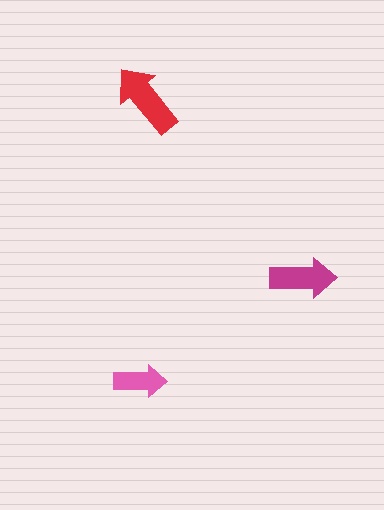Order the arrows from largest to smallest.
the red one, the magenta one, the pink one.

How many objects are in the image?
There are 3 objects in the image.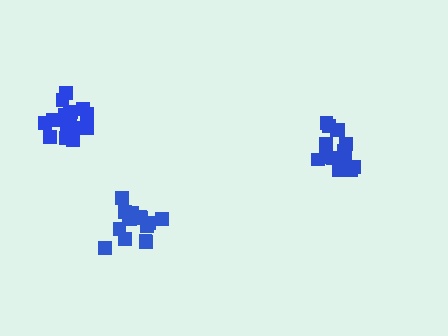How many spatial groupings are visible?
There are 3 spatial groupings.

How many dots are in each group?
Group 1: 18 dots, Group 2: 16 dots, Group 3: 15 dots (49 total).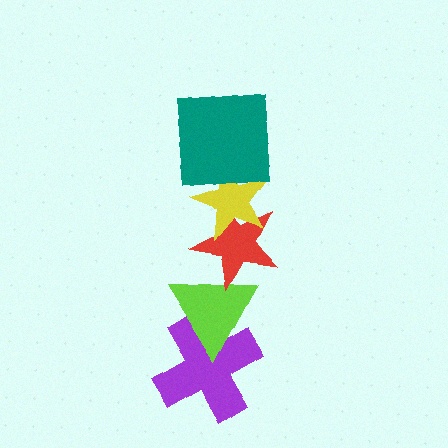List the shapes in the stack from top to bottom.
From top to bottom: the teal square, the yellow star, the red star, the lime triangle, the purple cross.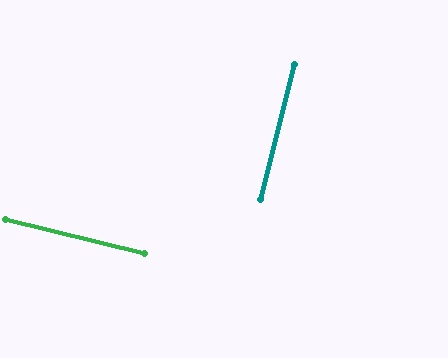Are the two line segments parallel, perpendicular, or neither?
Perpendicular — they meet at approximately 89°.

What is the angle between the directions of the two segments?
Approximately 89 degrees.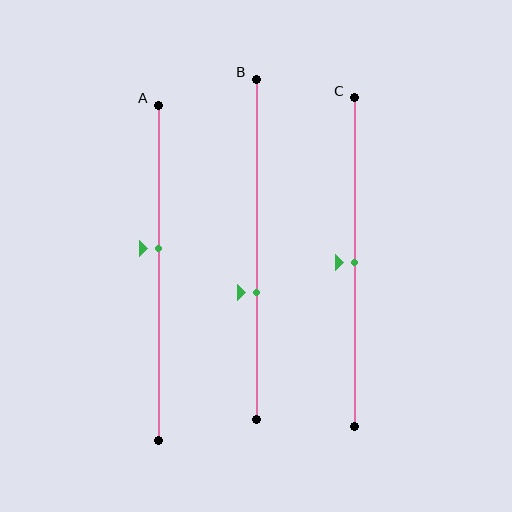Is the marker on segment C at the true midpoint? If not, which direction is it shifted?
Yes, the marker on segment C is at the true midpoint.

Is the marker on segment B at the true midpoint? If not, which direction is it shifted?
No, the marker on segment B is shifted downward by about 13% of the segment length.